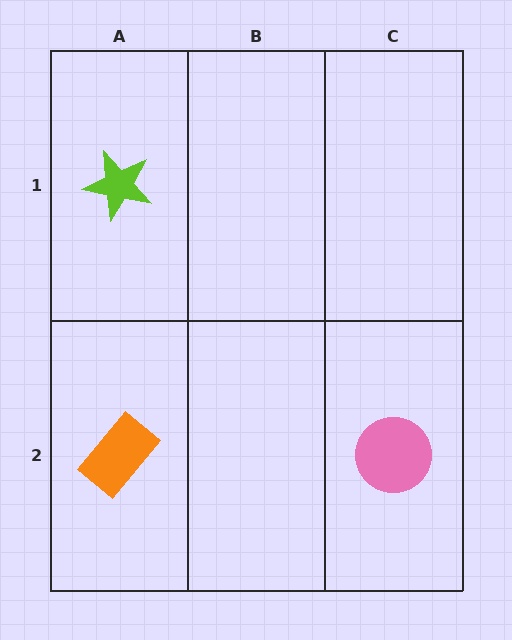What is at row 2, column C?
A pink circle.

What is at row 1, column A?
A lime star.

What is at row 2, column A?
An orange rectangle.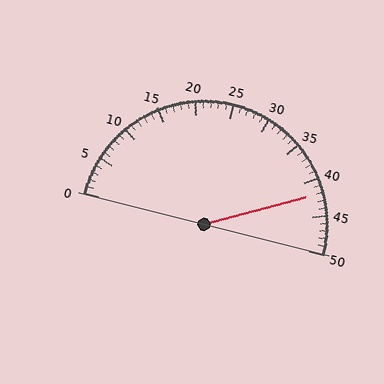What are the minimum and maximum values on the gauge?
The gauge ranges from 0 to 50.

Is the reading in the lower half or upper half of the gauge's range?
The reading is in the upper half of the range (0 to 50).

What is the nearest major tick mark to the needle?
The nearest major tick mark is 40.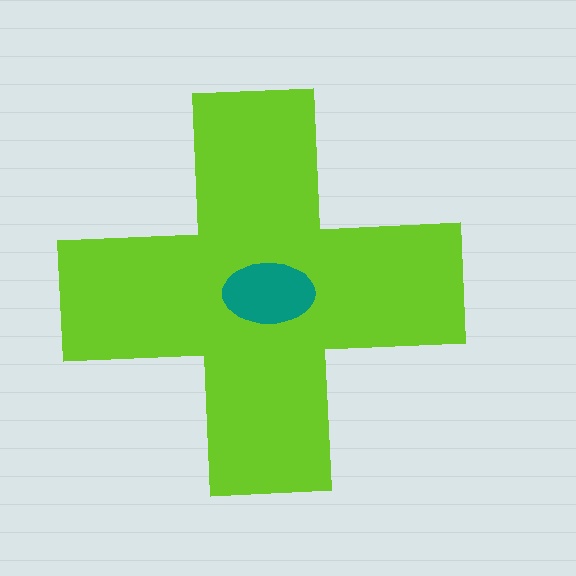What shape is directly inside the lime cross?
The teal ellipse.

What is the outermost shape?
The lime cross.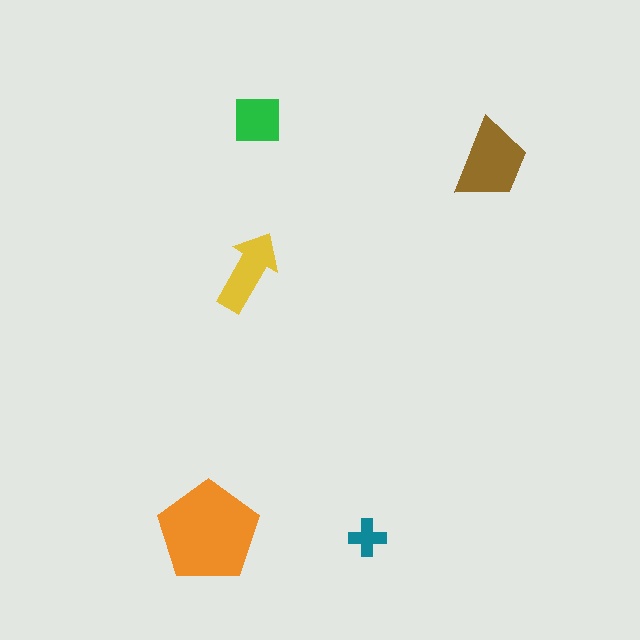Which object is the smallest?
The teal cross.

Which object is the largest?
The orange pentagon.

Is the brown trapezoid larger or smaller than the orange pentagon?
Smaller.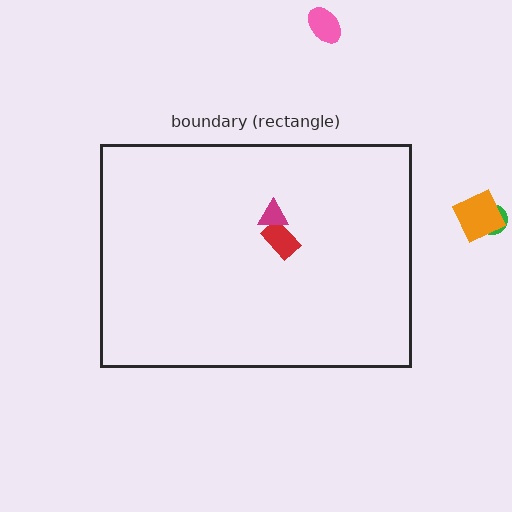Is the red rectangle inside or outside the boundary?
Inside.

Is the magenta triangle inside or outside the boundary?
Inside.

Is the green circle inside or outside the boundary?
Outside.